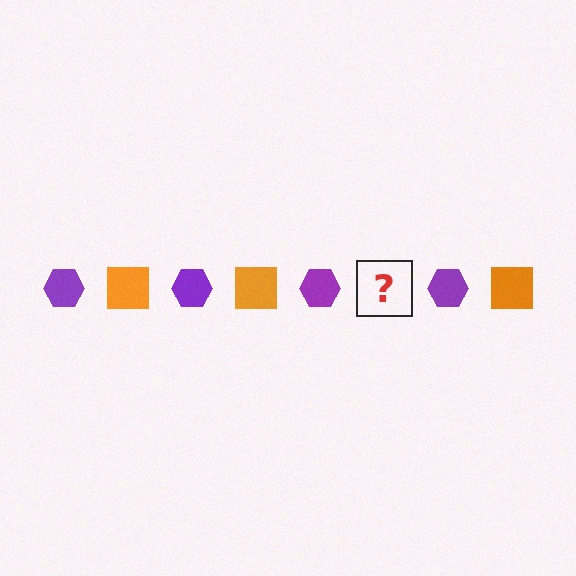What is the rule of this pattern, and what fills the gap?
The rule is that the pattern alternates between purple hexagon and orange square. The gap should be filled with an orange square.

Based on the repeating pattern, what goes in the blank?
The blank should be an orange square.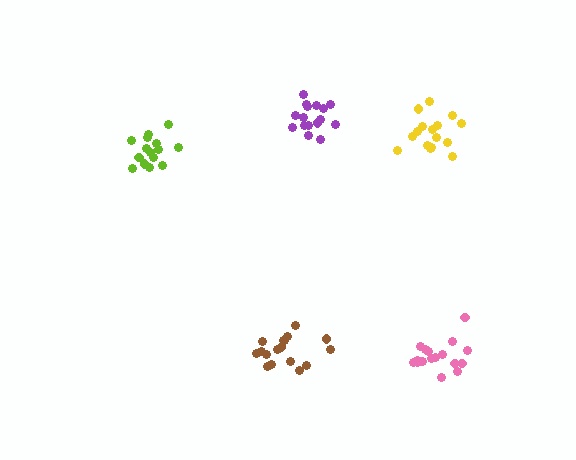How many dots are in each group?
Group 1: 16 dots, Group 2: 17 dots, Group 3: 18 dots, Group 4: 15 dots, Group 5: 16 dots (82 total).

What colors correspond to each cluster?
The clusters are colored: purple, pink, brown, lime, yellow.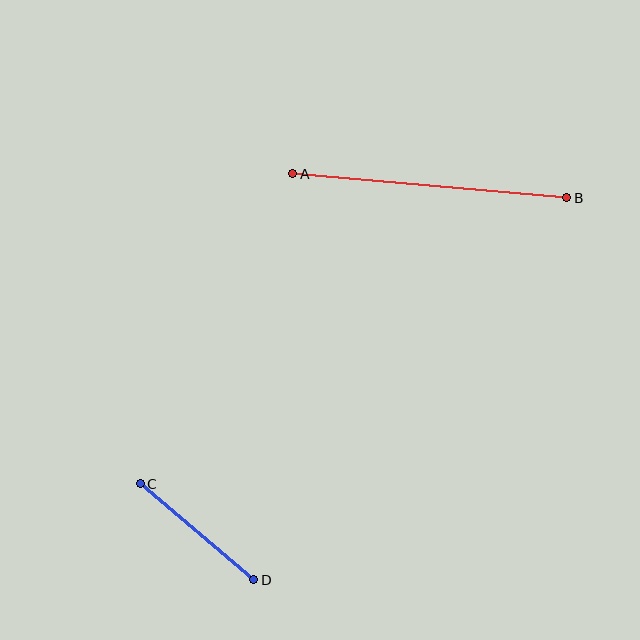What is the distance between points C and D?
The distance is approximately 149 pixels.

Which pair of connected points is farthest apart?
Points A and B are farthest apart.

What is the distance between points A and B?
The distance is approximately 275 pixels.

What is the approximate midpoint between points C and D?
The midpoint is at approximately (197, 532) pixels.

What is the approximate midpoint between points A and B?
The midpoint is at approximately (430, 186) pixels.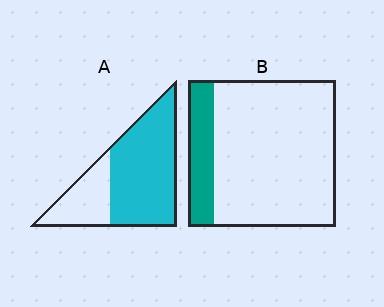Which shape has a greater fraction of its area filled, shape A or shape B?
Shape A.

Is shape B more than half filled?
No.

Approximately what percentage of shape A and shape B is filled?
A is approximately 70% and B is approximately 20%.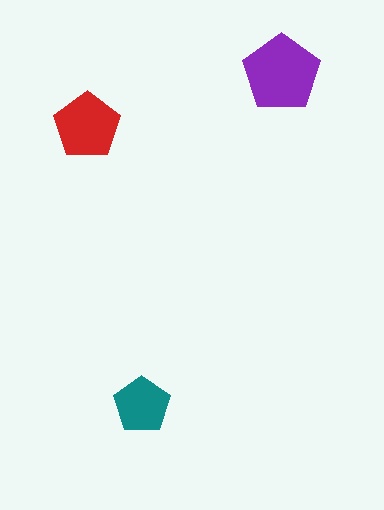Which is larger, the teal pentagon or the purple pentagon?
The purple one.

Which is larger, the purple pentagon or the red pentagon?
The purple one.